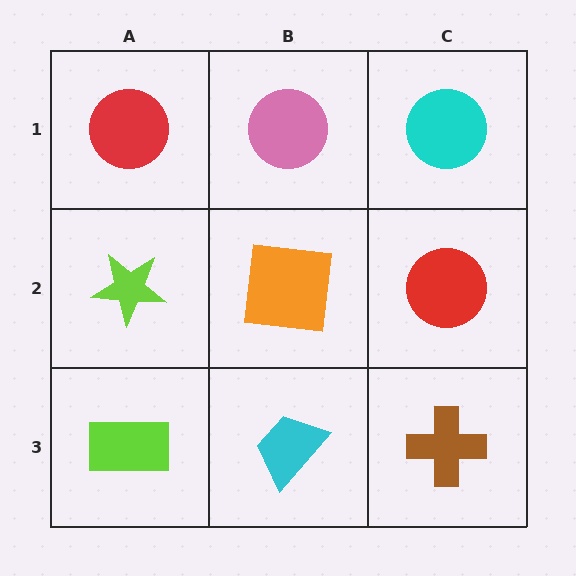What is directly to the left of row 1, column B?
A red circle.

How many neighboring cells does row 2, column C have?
3.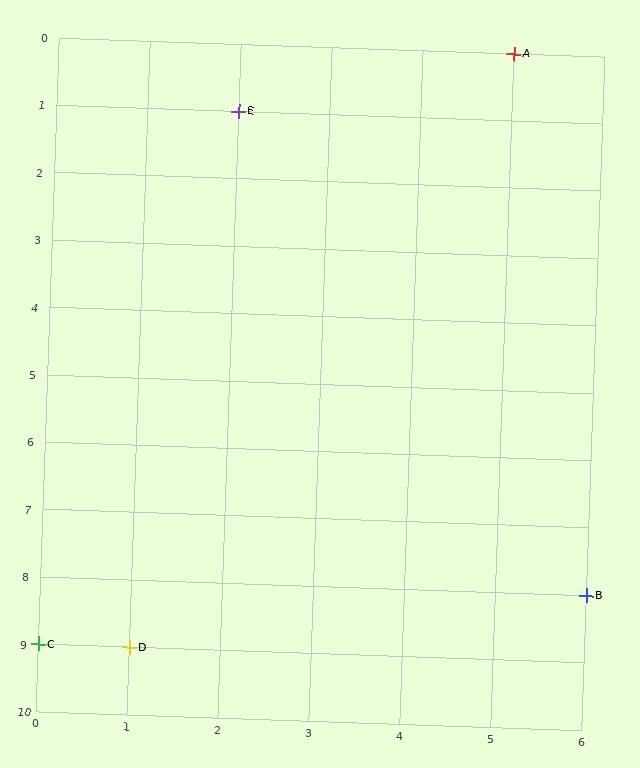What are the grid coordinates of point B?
Point B is at grid coordinates (6, 8).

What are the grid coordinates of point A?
Point A is at grid coordinates (5, 0).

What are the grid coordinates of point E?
Point E is at grid coordinates (2, 1).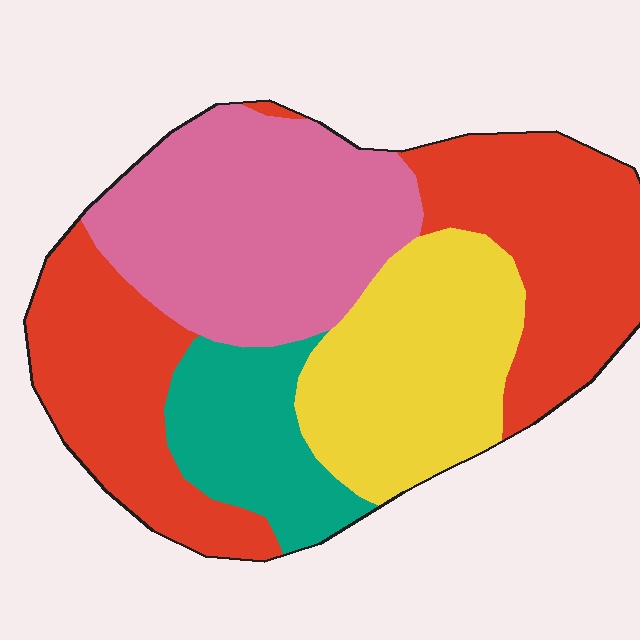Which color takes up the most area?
Red, at roughly 40%.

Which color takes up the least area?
Teal, at roughly 15%.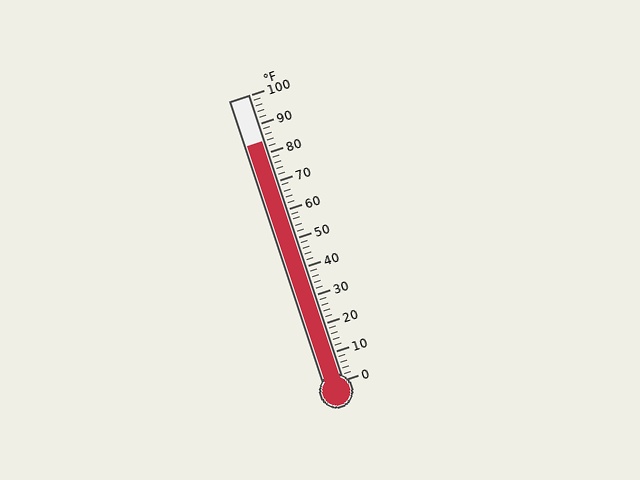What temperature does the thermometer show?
The thermometer shows approximately 84°F.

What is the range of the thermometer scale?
The thermometer scale ranges from 0°F to 100°F.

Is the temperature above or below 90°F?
The temperature is below 90°F.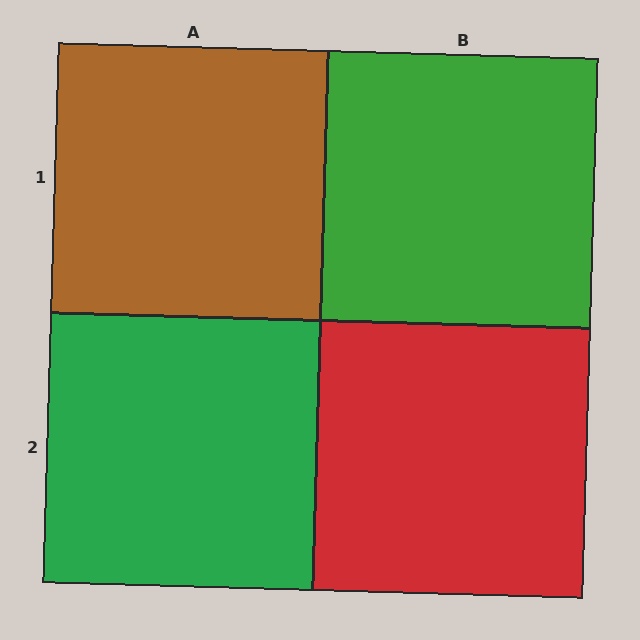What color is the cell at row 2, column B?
Red.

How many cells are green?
2 cells are green.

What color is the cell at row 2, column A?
Green.